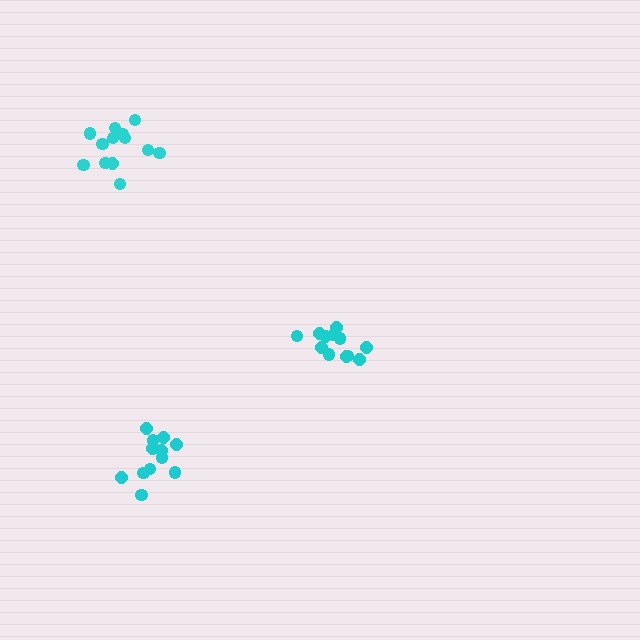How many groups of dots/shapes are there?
There are 3 groups.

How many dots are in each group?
Group 1: 12 dots, Group 2: 12 dots, Group 3: 13 dots (37 total).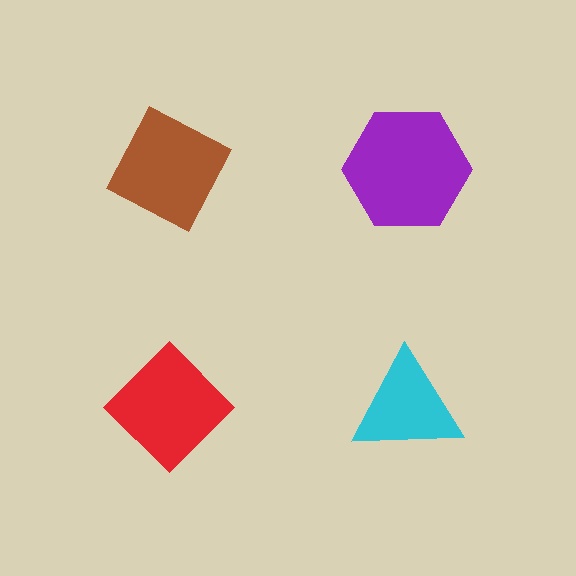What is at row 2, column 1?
A red diamond.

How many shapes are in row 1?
2 shapes.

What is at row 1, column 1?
A brown diamond.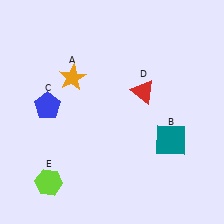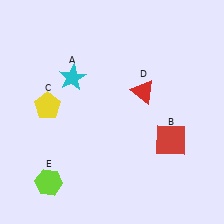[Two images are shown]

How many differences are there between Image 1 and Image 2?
There are 3 differences between the two images.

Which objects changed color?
A changed from orange to cyan. B changed from teal to red. C changed from blue to yellow.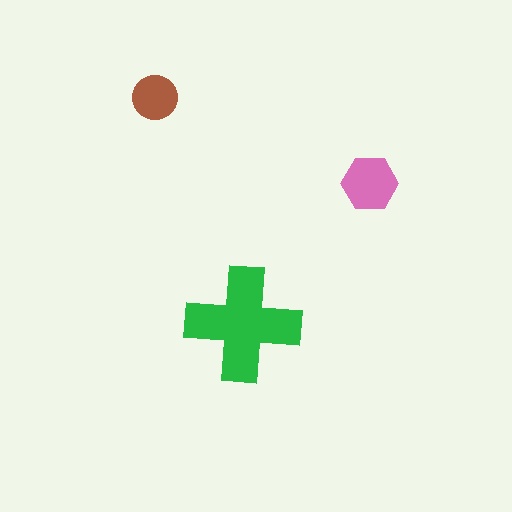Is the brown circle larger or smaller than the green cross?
Smaller.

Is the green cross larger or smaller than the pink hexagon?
Larger.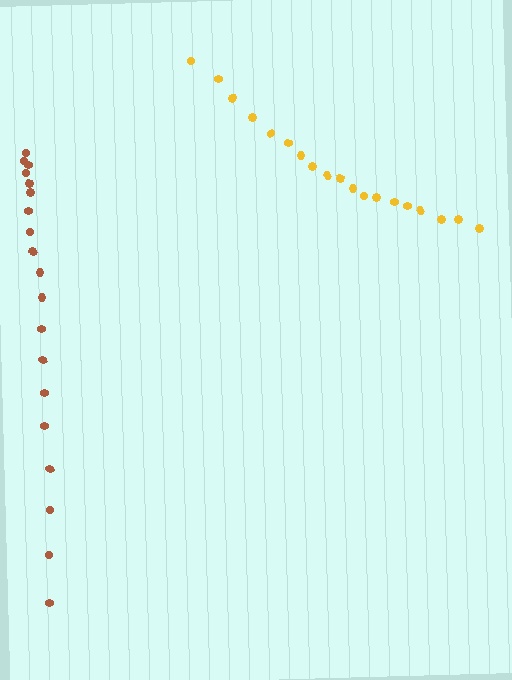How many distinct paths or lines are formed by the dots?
There are 2 distinct paths.